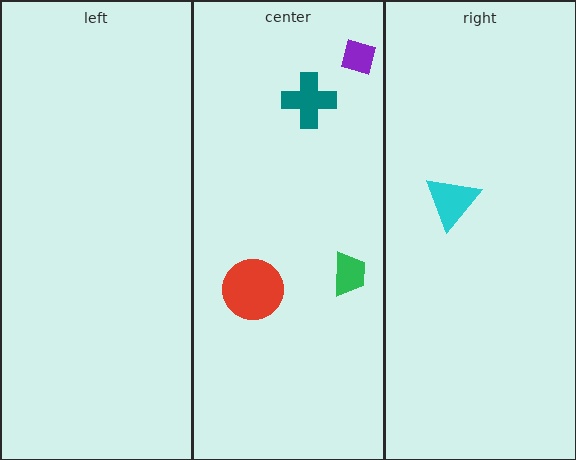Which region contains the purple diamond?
The center region.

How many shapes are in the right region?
1.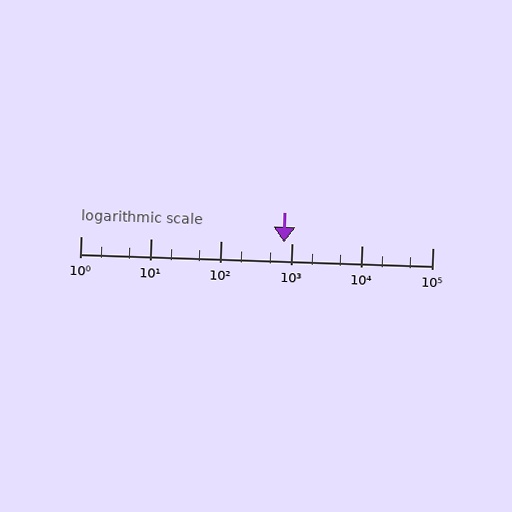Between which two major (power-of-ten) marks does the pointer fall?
The pointer is between 100 and 1000.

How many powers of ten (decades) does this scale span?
The scale spans 5 decades, from 1 to 100000.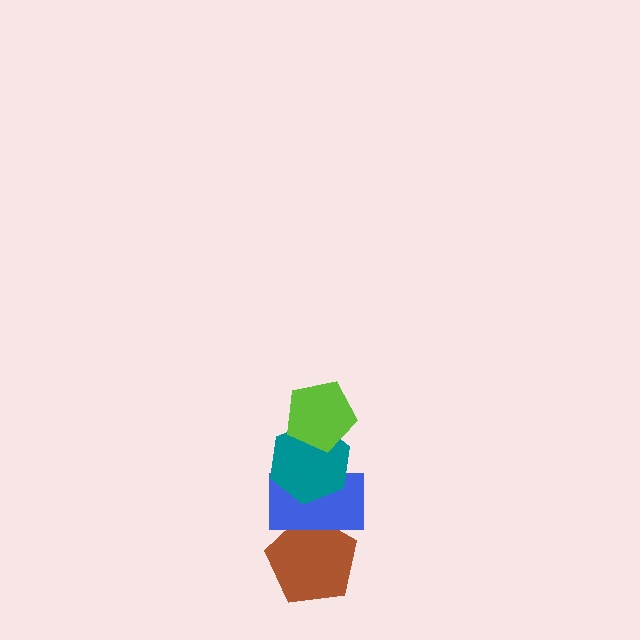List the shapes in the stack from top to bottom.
From top to bottom: the lime pentagon, the teal hexagon, the blue rectangle, the brown pentagon.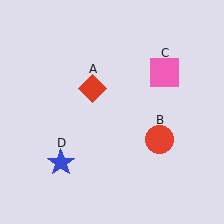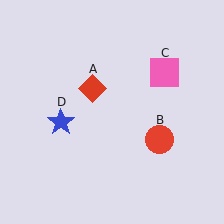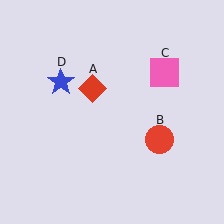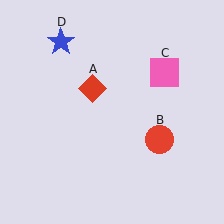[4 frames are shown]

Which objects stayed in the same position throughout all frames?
Red diamond (object A) and red circle (object B) and pink square (object C) remained stationary.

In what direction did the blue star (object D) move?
The blue star (object D) moved up.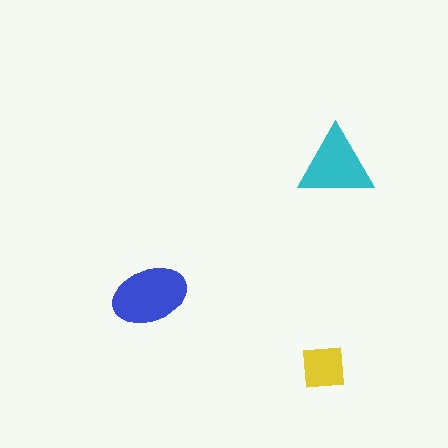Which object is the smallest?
The yellow square.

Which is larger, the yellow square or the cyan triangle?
The cyan triangle.